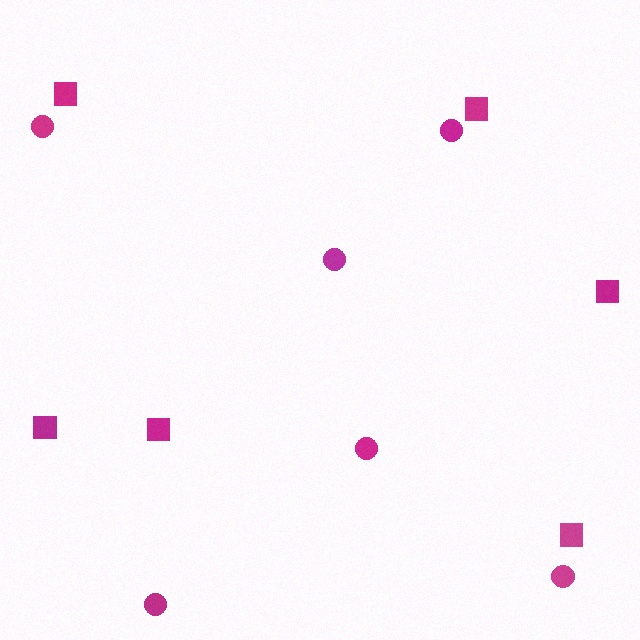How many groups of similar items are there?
There are 2 groups: one group of squares (6) and one group of circles (6).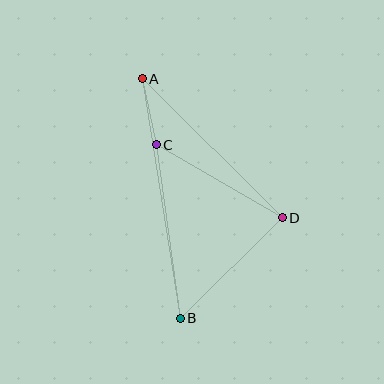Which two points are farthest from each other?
Points A and B are farthest from each other.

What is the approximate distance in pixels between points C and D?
The distance between C and D is approximately 145 pixels.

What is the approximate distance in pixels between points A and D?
The distance between A and D is approximately 197 pixels.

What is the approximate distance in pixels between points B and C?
The distance between B and C is approximately 175 pixels.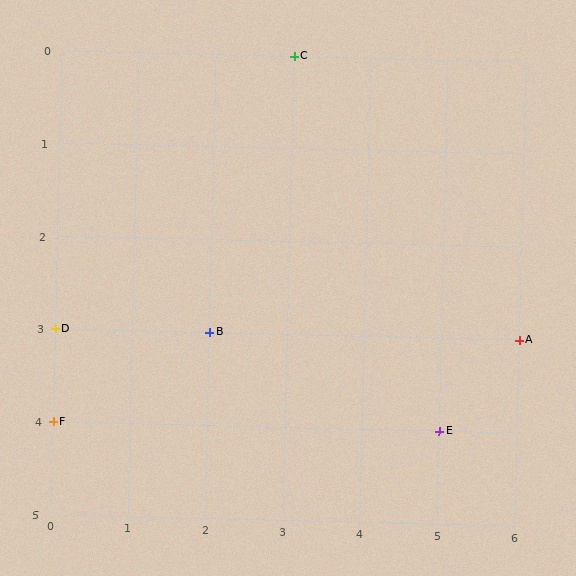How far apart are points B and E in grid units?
Points B and E are 3 columns and 1 row apart (about 3.2 grid units diagonally).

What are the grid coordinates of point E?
Point E is at grid coordinates (5, 4).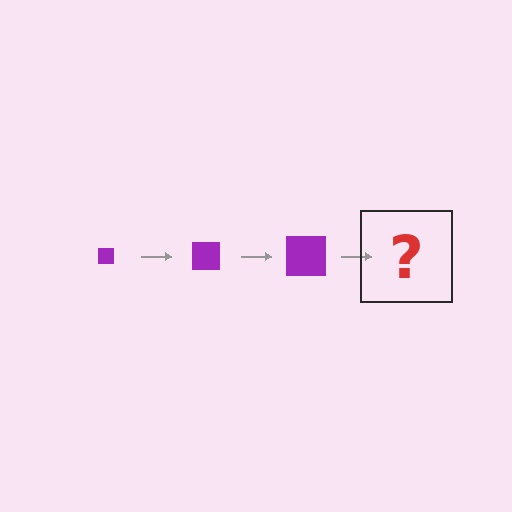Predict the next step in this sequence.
The next step is a purple square, larger than the previous one.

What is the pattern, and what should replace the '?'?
The pattern is that the square gets progressively larger each step. The '?' should be a purple square, larger than the previous one.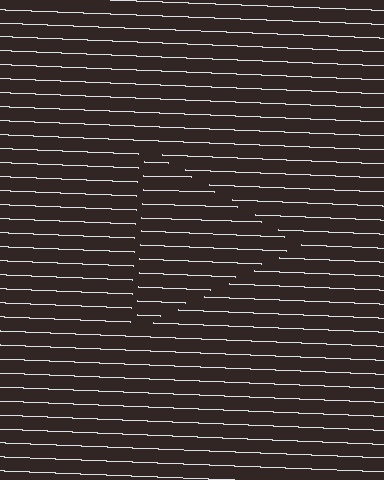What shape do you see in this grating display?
An illusory triangle. The interior of the shape contains the same grating, shifted by half a period — the contour is defined by the phase discontinuity where line-ends from the inner and outer gratings abut.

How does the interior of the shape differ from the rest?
The interior of the shape contains the same grating, shifted by half a period — the contour is defined by the phase discontinuity where line-ends from the inner and outer gratings abut.